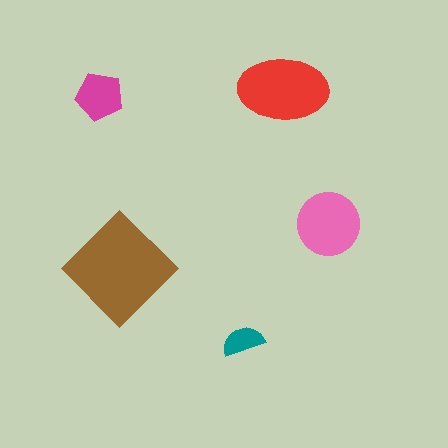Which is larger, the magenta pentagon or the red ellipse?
The red ellipse.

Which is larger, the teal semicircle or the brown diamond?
The brown diamond.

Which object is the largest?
The brown diamond.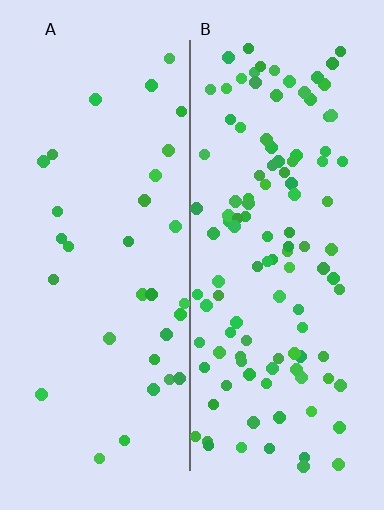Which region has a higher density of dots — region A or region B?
B (the right).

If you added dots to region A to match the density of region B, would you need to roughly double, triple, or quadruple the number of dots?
Approximately quadruple.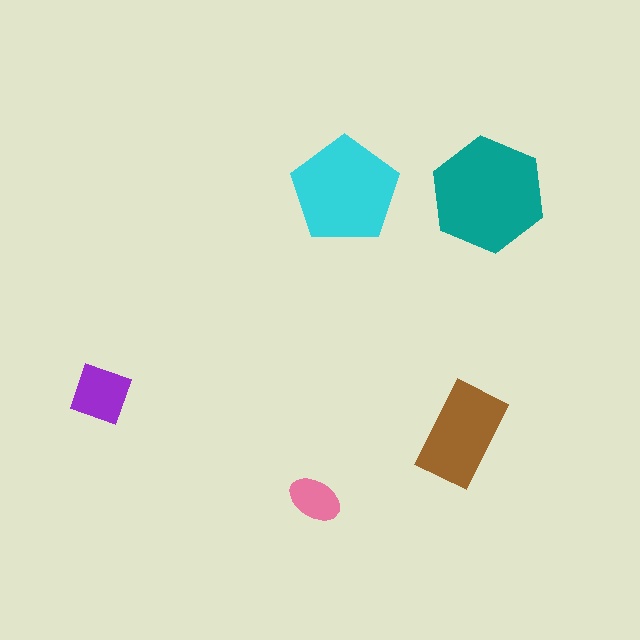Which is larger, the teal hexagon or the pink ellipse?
The teal hexagon.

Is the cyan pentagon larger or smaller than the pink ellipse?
Larger.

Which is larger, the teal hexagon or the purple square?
The teal hexagon.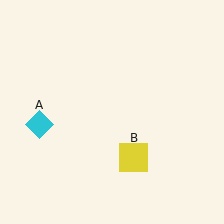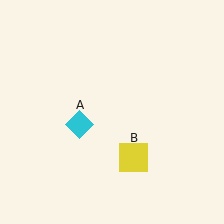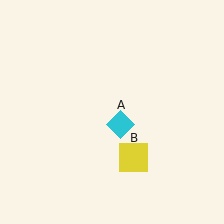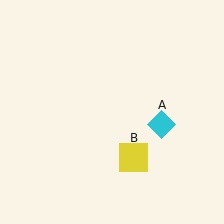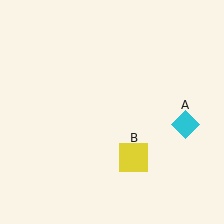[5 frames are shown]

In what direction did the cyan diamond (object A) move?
The cyan diamond (object A) moved right.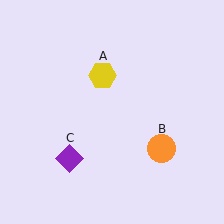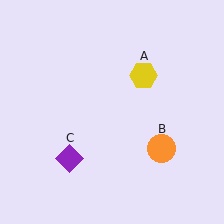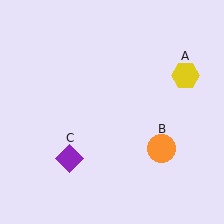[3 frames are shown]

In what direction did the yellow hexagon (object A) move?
The yellow hexagon (object A) moved right.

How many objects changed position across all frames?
1 object changed position: yellow hexagon (object A).